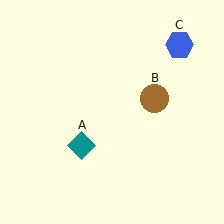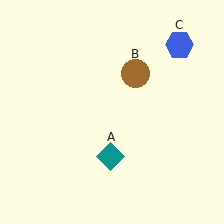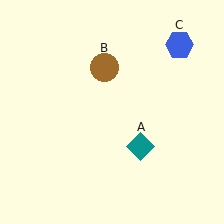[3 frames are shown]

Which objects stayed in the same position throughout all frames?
Blue hexagon (object C) remained stationary.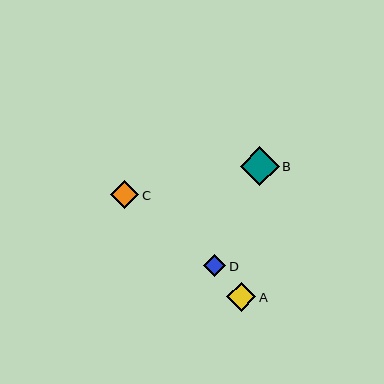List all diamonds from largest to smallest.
From largest to smallest: B, A, C, D.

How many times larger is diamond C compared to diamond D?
Diamond C is approximately 1.3 times the size of diamond D.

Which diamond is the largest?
Diamond B is the largest with a size of approximately 39 pixels.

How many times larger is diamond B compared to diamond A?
Diamond B is approximately 1.3 times the size of diamond A.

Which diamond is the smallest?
Diamond D is the smallest with a size of approximately 22 pixels.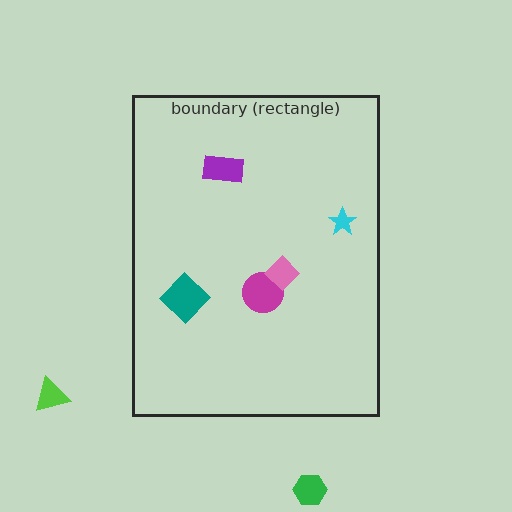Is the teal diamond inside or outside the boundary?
Inside.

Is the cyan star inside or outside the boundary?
Inside.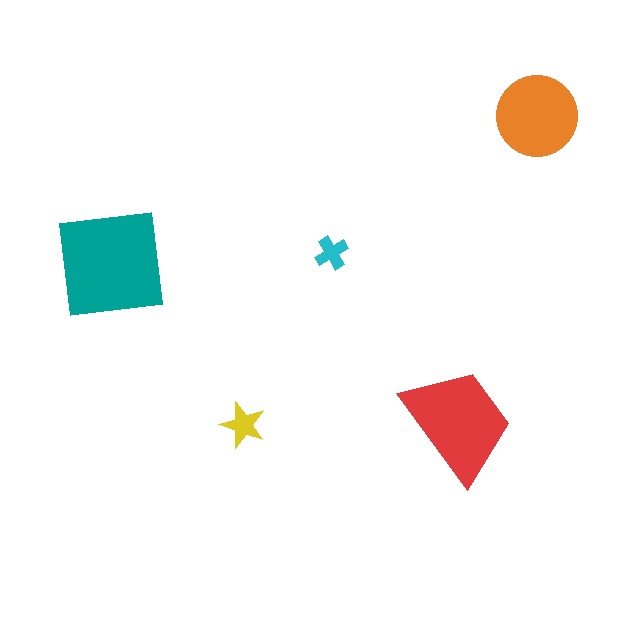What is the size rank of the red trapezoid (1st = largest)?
2nd.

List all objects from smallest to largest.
The cyan cross, the yellow star, the orange circle, the red trapezoid, the teal square.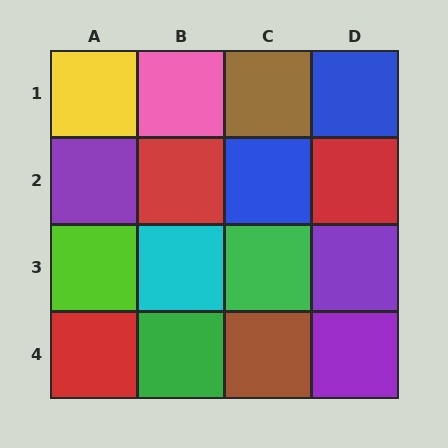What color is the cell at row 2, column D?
Red.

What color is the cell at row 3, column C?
Green.